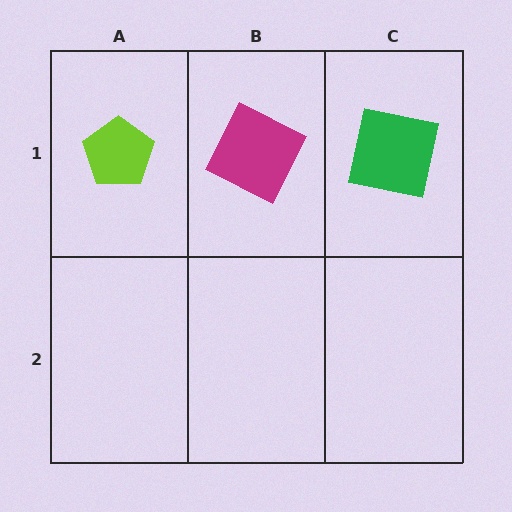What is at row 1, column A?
A lime pentagon.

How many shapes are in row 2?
0 shapes.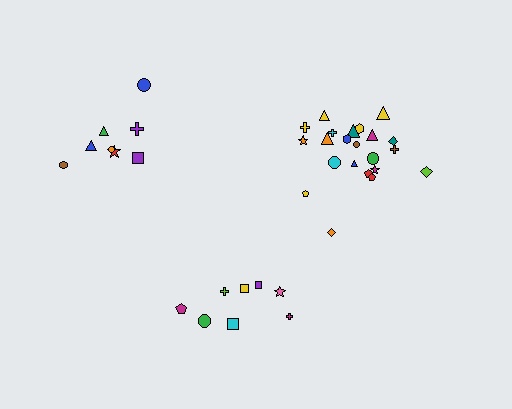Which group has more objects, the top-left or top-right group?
The top-right group.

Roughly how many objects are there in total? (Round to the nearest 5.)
Roughly 40 objects in total.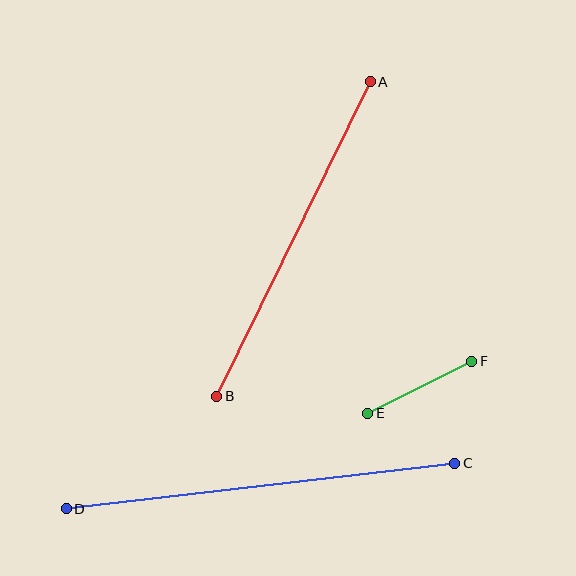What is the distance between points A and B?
The distance is approximately 350 pixels.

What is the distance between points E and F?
The distance is approximately 116 pixels.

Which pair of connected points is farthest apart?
Points C and D are farthest apart.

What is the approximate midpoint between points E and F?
The midpoint is at approximately (420, 387) pixels.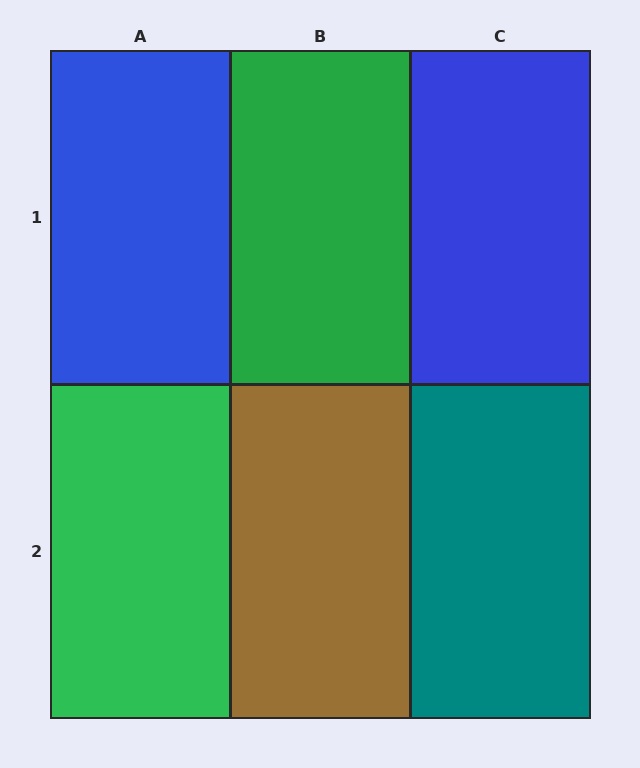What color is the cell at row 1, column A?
Blue.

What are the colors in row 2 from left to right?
Green, brown, teal.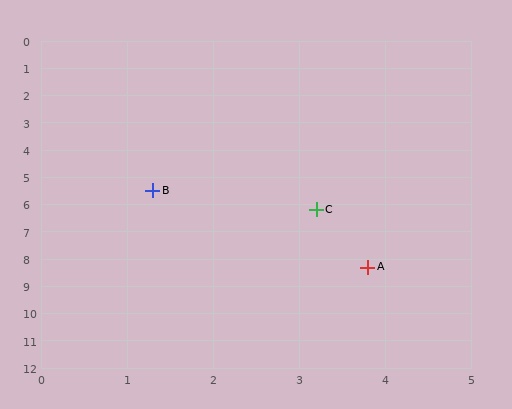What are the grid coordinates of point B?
Point B is at approximately (1.3, 5.5).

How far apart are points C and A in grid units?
Points C and A are about 2.2 grid units apart.